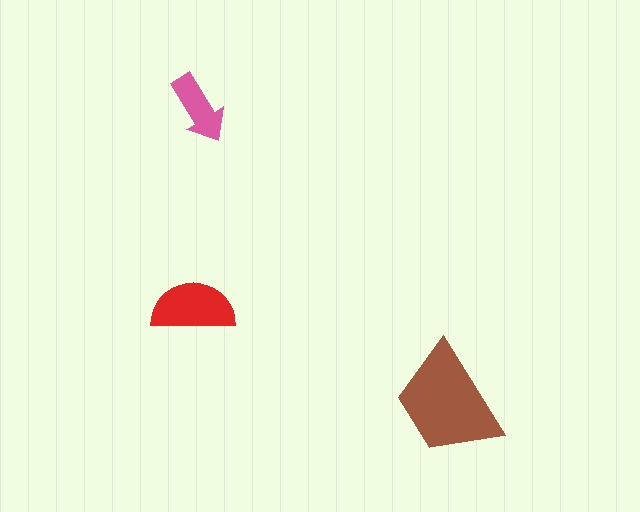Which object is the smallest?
The pink arrow.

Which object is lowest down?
The brown trapezoid is bottommost.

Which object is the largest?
The brown trapezoid.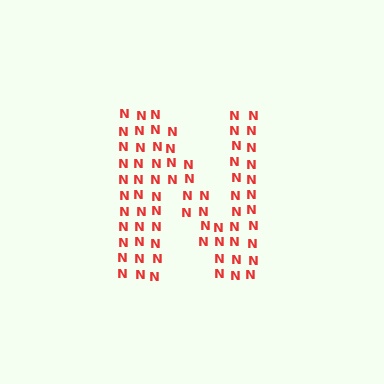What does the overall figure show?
The overall figure shows the letter N.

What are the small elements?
The small elements are letter N's.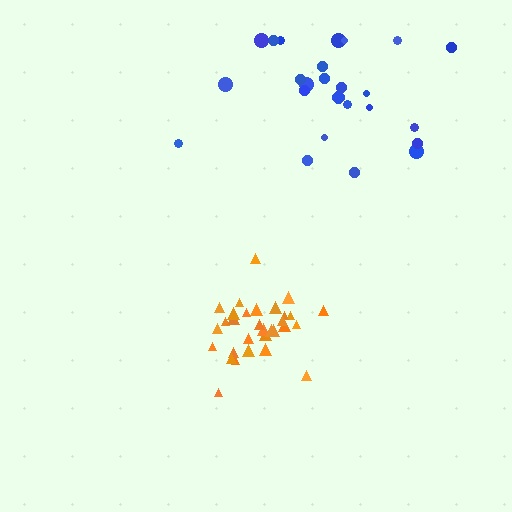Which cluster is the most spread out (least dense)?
Blue.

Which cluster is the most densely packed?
Orange.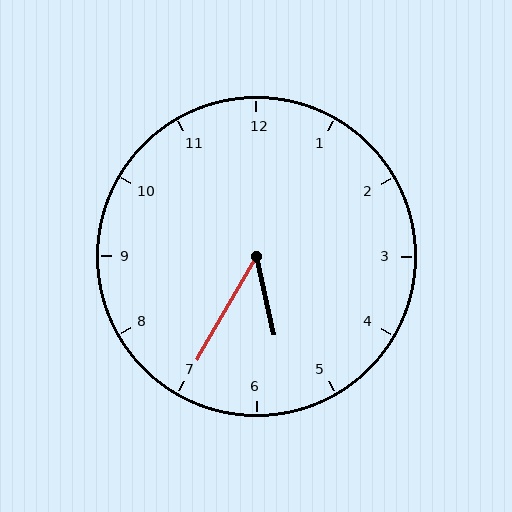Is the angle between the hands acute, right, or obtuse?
It is acute.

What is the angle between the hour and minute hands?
Approximately 42 degrees.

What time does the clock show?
5:35.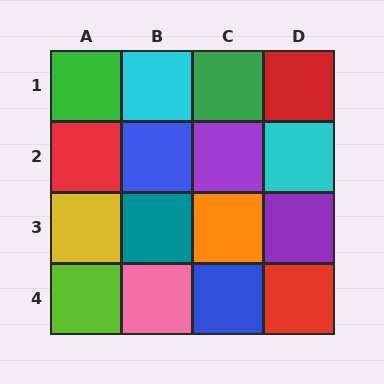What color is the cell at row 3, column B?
Teal.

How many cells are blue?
2 cells are blue.